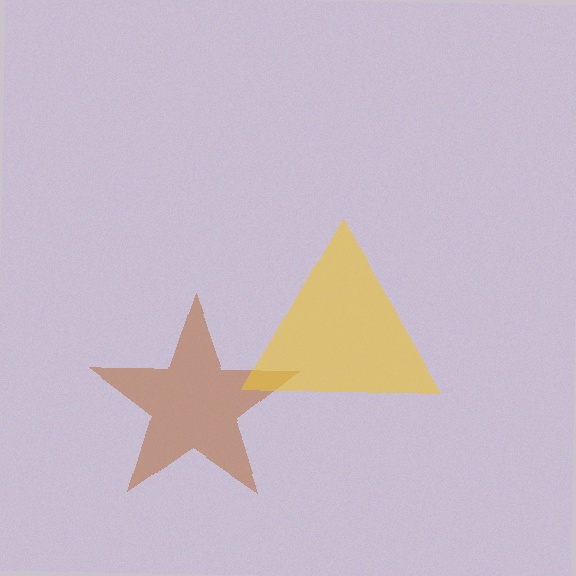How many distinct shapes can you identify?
There are 2 distinct shapes: a brown star, a yellow triangle.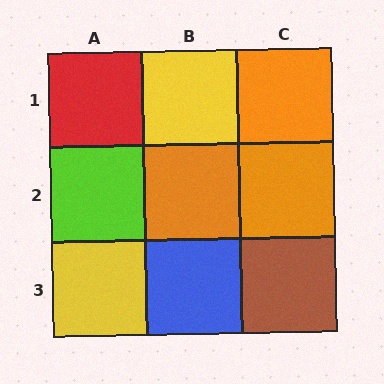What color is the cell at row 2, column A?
Lime.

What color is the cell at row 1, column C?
Orange.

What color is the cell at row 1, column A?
Red.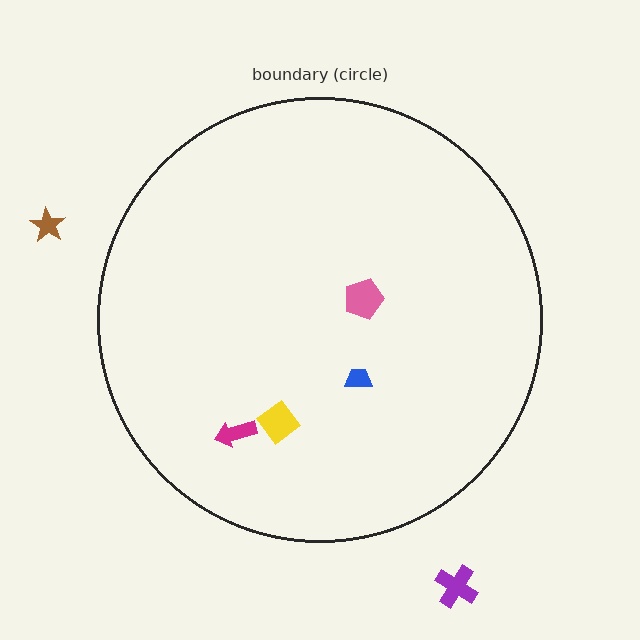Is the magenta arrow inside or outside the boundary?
Inside.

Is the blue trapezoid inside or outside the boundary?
Inside.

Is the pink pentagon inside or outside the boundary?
Inside.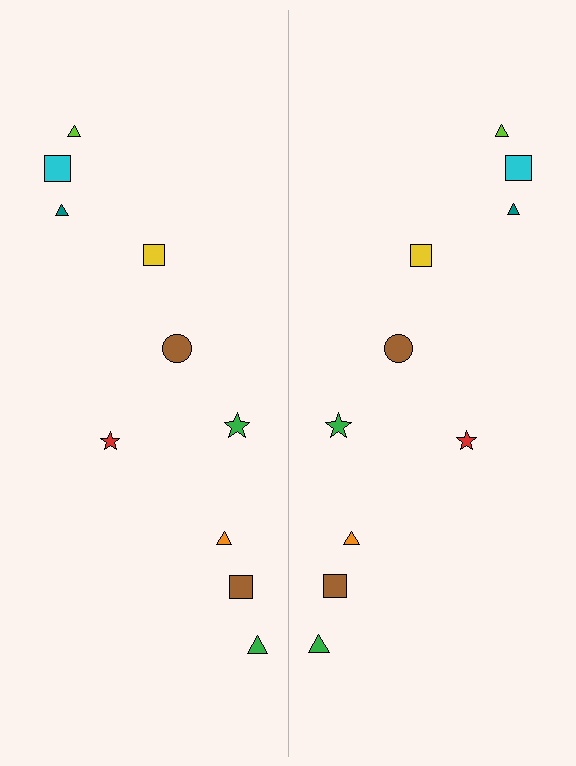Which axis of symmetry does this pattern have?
The pattern has a vertical axis of symmetry running through the center of the image.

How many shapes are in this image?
There are 20 shapes in this image.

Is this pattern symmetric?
Yes, this pattern has bilateral (reflection) symmetry.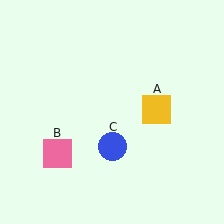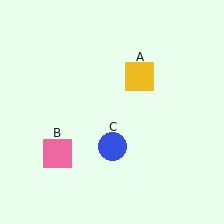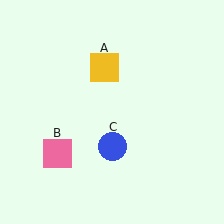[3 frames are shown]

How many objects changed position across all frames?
1 object changed position: yellow square (object A).